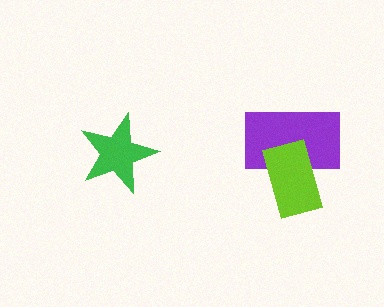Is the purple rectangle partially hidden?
Yes, it is partially covered by another shape.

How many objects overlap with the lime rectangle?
1 object overlaps with the lime rectangle.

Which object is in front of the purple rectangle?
The lime rectangle is in front of the purple rectangle.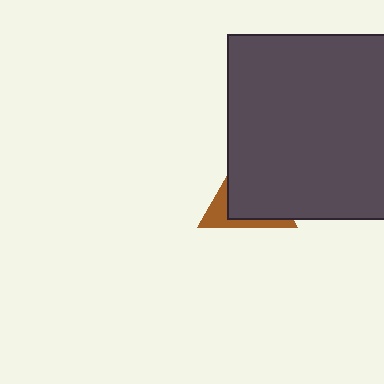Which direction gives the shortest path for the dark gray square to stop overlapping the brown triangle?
Moving toward the upper-right gives the shortest separation.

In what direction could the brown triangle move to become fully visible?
The brown triangle could move toward the lower-left. That would shift it out from behind the dark gray square entirely.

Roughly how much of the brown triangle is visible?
A small part of it is visible (roughly 31%).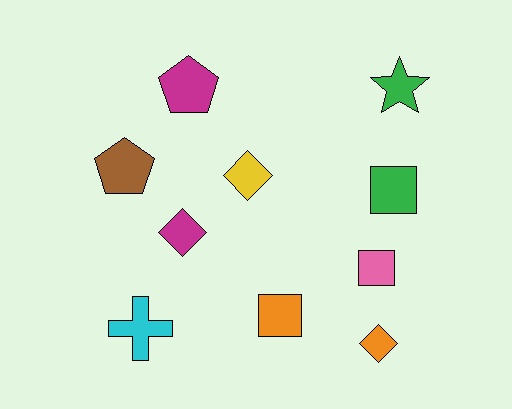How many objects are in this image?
There are 10 objects.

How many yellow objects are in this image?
There is 1 yellow object.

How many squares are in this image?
There are 3 squares.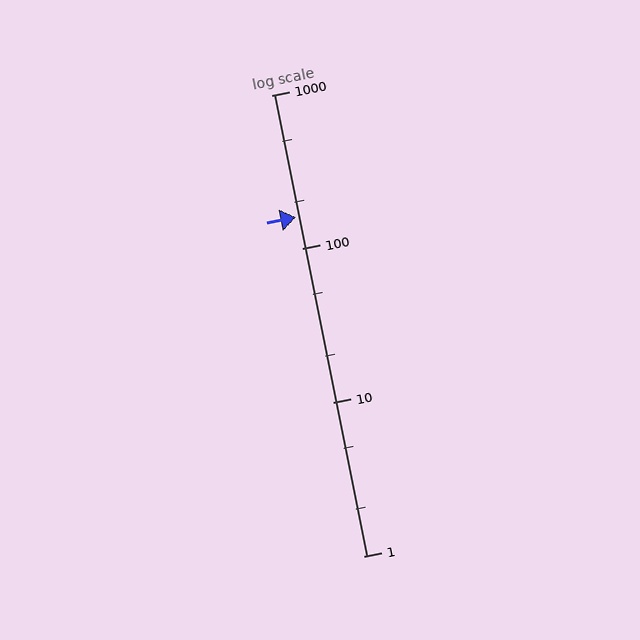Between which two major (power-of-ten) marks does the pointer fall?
The pointer is between 100 and 1000.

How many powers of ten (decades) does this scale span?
The scale spans 3 decades, from 1 to 1000.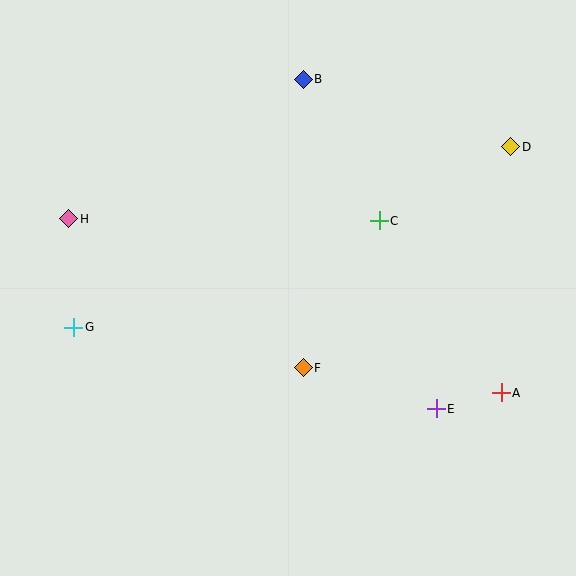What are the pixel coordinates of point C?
Point C is at (379, 221).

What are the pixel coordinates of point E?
Point E is at (436, 409).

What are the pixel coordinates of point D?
Point D is at (511, 147).